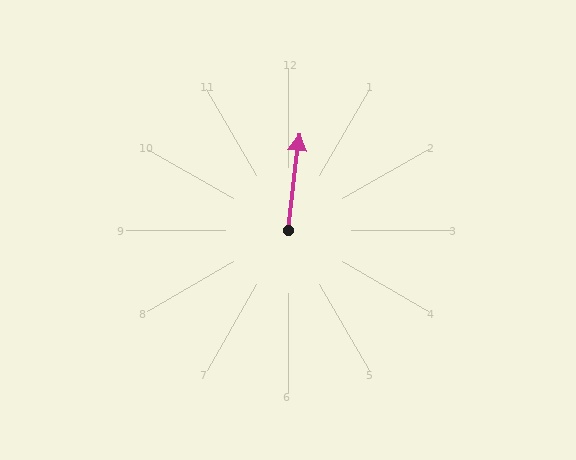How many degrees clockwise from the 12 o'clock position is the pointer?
Approximately 7 degrees.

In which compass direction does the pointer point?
North.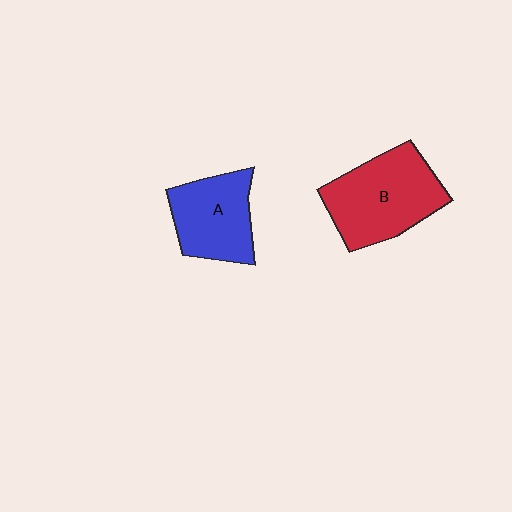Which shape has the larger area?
Shape B (red).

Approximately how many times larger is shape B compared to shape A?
Approximately 1.3 times.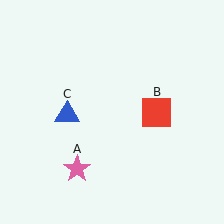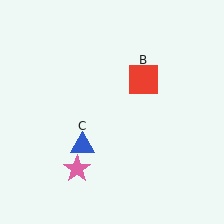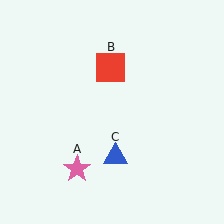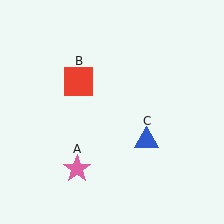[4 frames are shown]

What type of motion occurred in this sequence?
The red square (object B), blue triangle (object C) rotated counterclockwise around the center of the scene.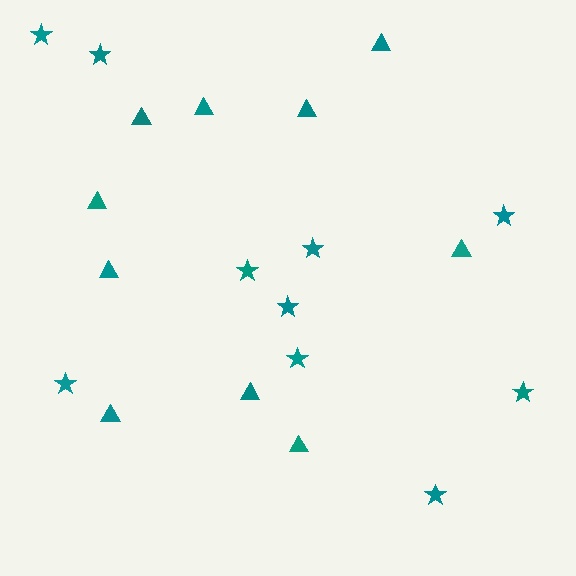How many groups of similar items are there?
There are 2 groups: one group of stars (10) and one group of triangles (10).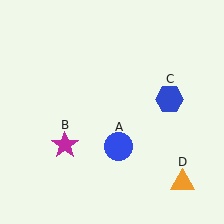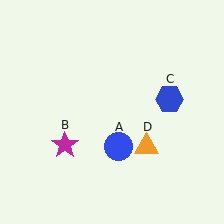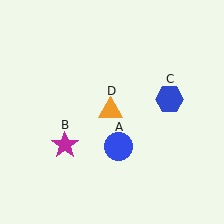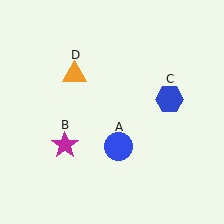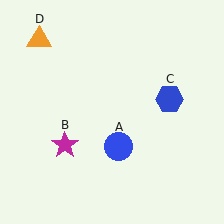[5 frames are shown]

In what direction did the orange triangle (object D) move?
The orange triangle (object D) moved up and to the left.